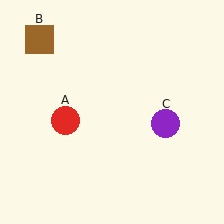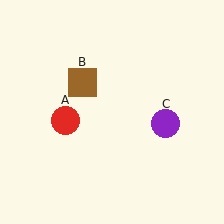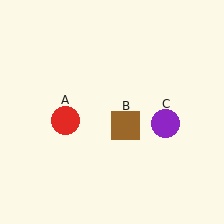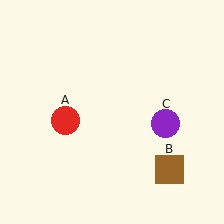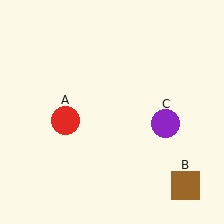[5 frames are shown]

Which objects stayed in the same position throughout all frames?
Red circle (object A) and purple circle (object C) remained stationary.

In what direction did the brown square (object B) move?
The brown square (object B) moved down and to the right.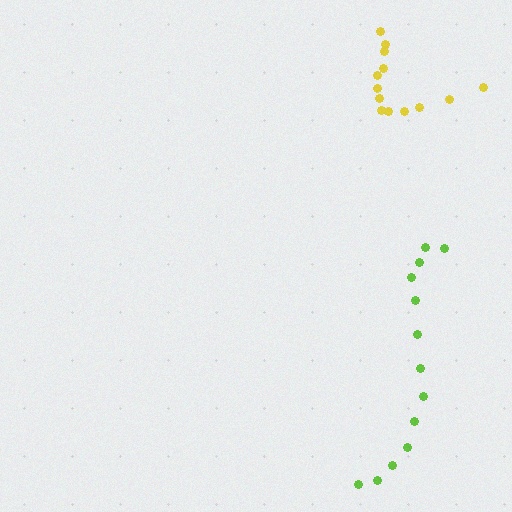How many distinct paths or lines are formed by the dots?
There are 2 distinct paths.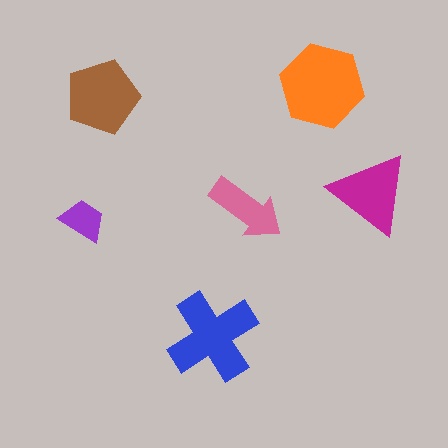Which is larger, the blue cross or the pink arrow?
The blue cross.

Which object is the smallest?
The purple trapezoid.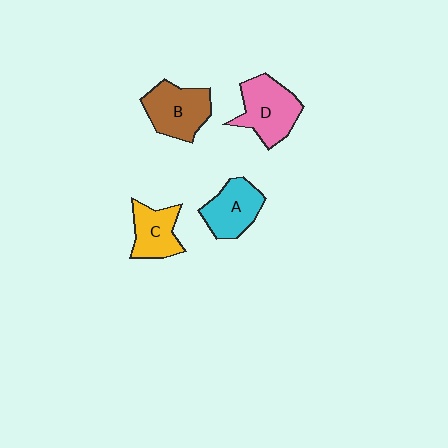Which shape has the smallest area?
Shape C (yellow).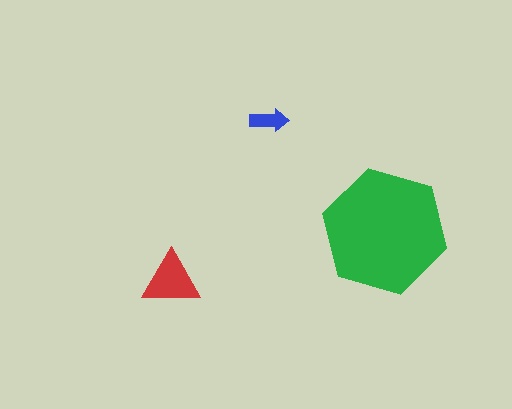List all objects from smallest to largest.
The blue arrow, the red triangle, the green hexagon.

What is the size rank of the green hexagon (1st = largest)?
1st.